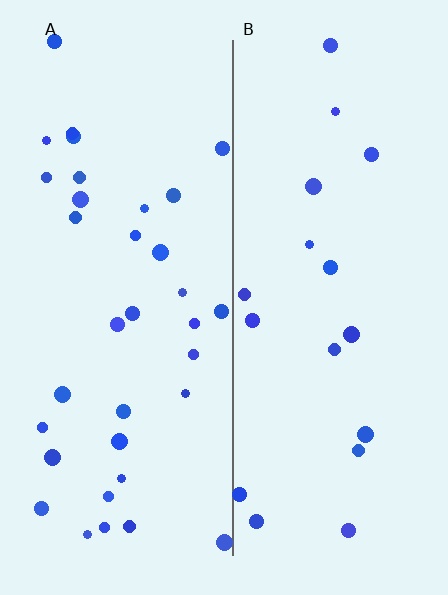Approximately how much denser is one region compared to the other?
Approximately 1.9× — region A over region B.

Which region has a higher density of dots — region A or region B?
A (the left).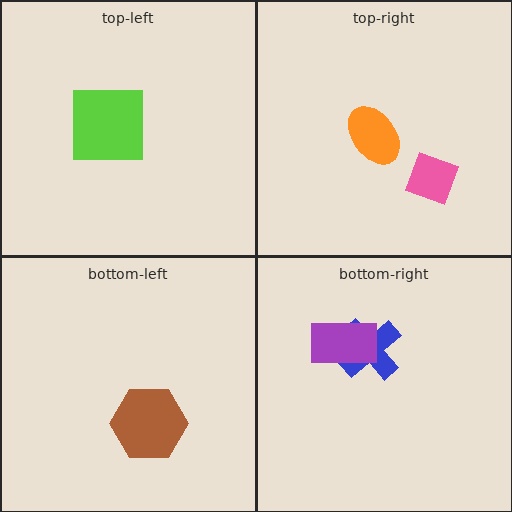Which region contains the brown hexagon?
The bottom-left region.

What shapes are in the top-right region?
The pink diamond, the orange ellipse.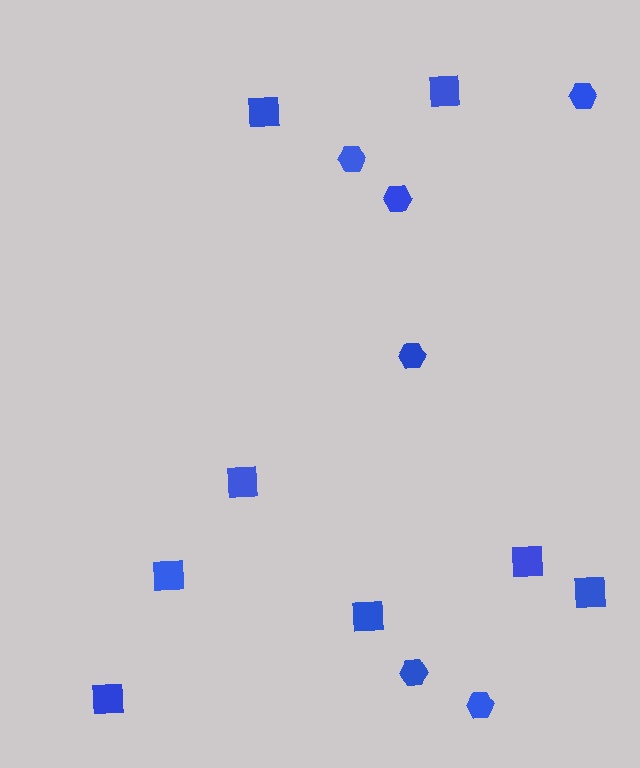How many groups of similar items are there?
There are 2 groups: one group of squares (8) and one group of hexagons (6).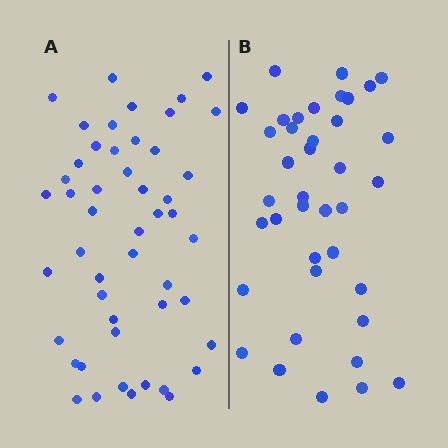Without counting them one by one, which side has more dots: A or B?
Region A (the left region) has more dots.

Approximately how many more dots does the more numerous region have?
Region A has roughly 10 or so more dots than region B.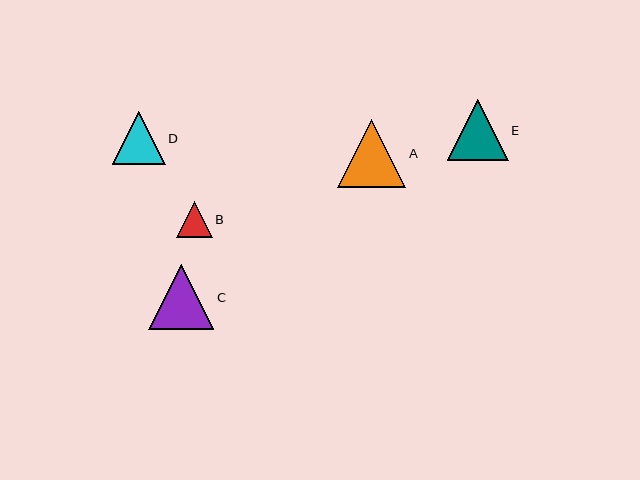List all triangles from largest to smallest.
From largest to smallest: A, C, E, D, B.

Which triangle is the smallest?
Triangle B is the smallest with a size of approximately 36 pixels.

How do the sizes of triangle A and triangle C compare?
Triangle A and triangle C are approximately the same size.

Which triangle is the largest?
Triangle A is the largest with a size of approximately 68 pixels.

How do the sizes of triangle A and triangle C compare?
Triangle A and triangle C are approximately the same size.